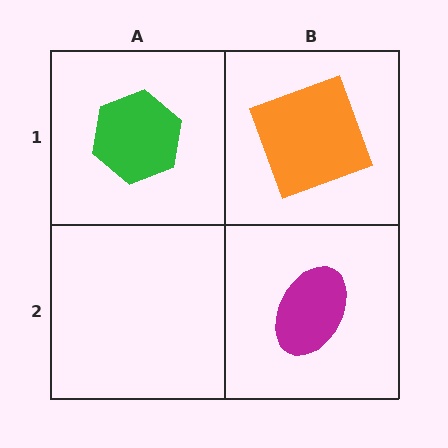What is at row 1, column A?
A green hexagon.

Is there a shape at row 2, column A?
No, that cell is empty.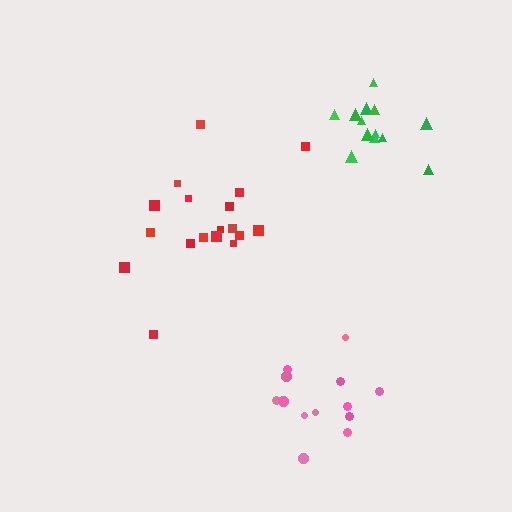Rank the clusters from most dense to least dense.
green, pink, red.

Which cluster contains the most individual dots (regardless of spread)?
Red (18).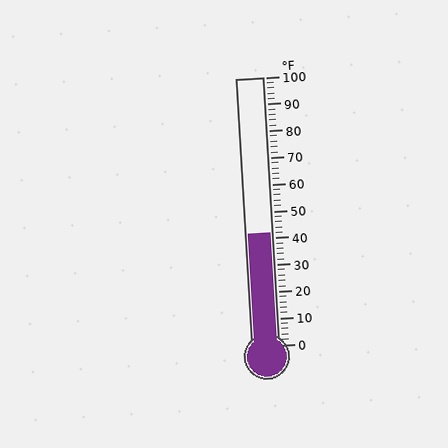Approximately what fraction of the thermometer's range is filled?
The thermometer is filled to approximately 40% of its range.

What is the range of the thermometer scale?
The thermometer scale ranges from 0°F to 100°F.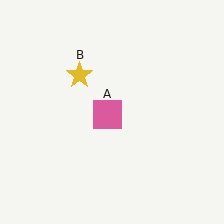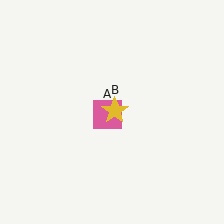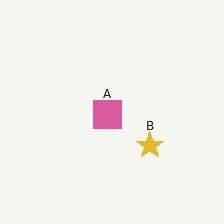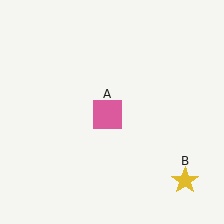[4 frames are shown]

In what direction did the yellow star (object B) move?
The yellow star (object B) moved down and to the right.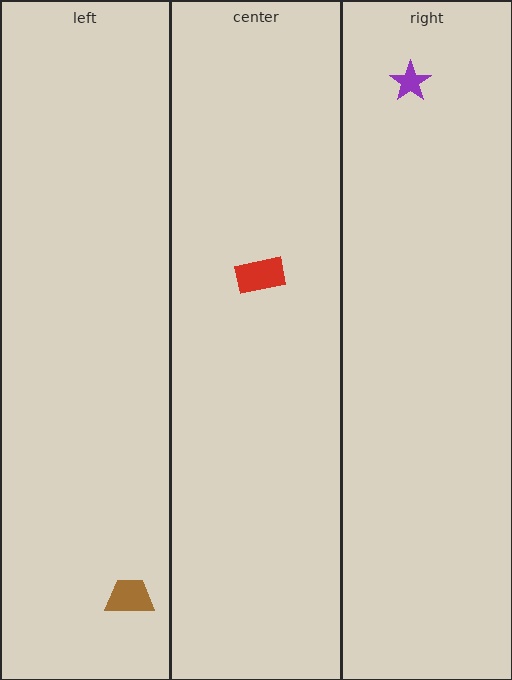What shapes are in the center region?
The red rectangle.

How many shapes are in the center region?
1.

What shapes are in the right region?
The purple star.